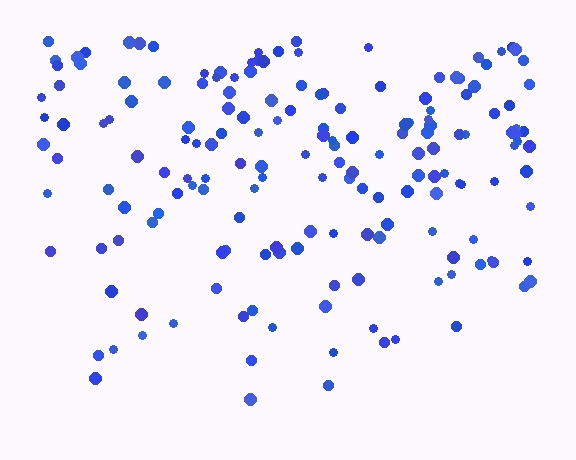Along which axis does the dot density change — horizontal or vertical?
Vertical.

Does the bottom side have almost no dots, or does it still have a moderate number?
Still a moderate number, just noticeably fewer than the top.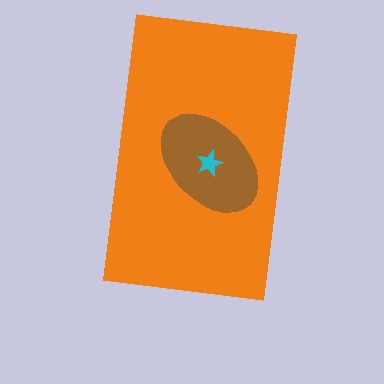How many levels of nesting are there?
3.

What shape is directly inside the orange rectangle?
The brown ellipse.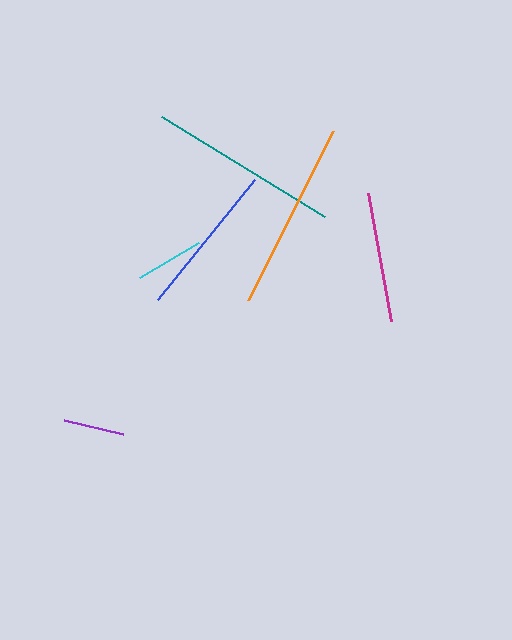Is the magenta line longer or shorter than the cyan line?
The magenta line is longer than the cyan line.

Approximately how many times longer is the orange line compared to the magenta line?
The orange line is approximately 1.4 times the length of the magenta line.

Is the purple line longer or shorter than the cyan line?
The cyan line is longer than the purple line.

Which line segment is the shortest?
The purple line is the shortest at approximately 61 pixels.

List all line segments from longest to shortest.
From longest to shortest: teal, orange, blue, magenta, cyan, purple.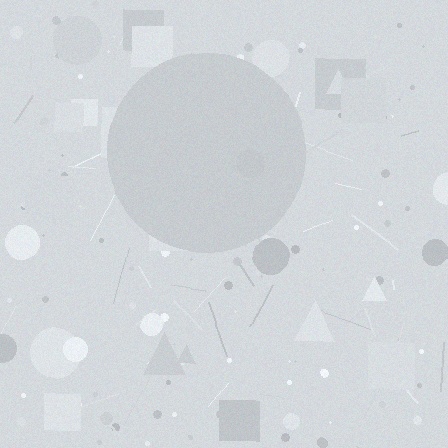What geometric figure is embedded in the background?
A circle is embedded in the background.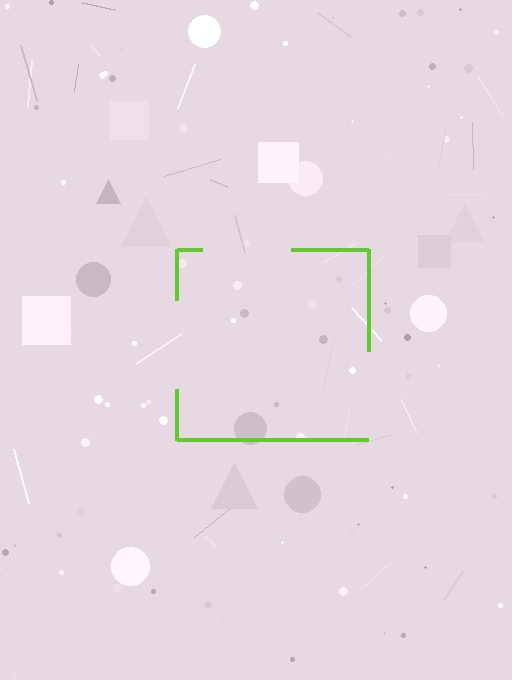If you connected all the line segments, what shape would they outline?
They would outline a square.